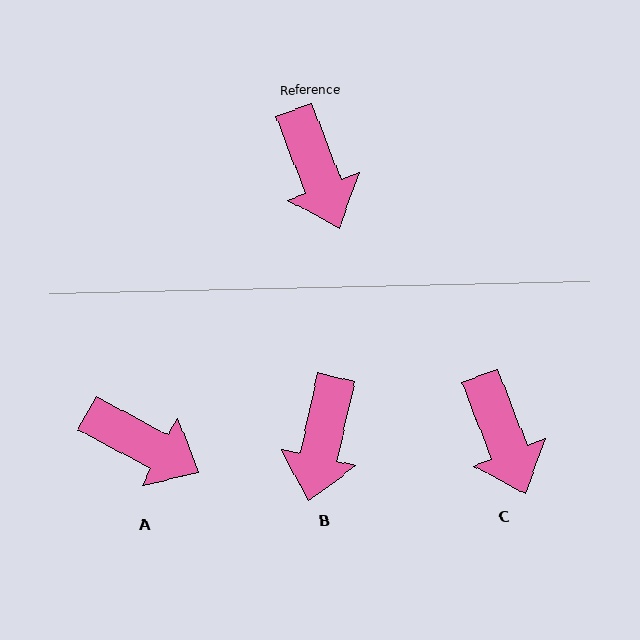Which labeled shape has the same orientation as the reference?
C.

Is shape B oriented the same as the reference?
No, it is off by about 34 degrees.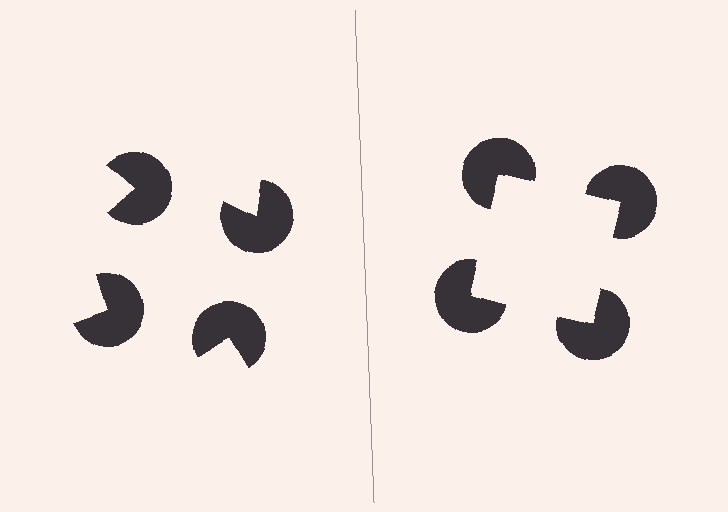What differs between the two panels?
The pac-man discs are positioned identically on both sides; only the wedge orientations differ. On the right they align to a square; on the left they are misaligned.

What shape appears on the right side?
An illusory square.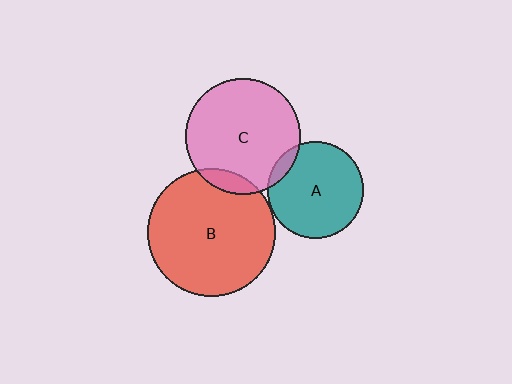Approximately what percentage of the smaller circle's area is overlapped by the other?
Approximately 10%.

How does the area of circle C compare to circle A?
Approximately 1.4 times.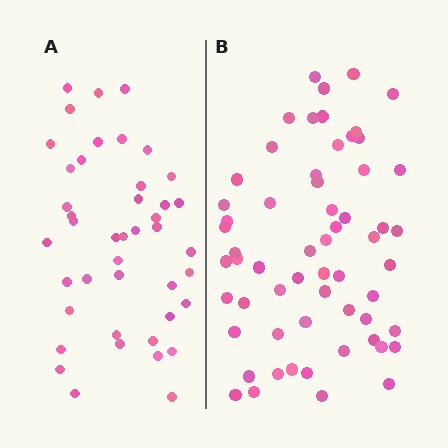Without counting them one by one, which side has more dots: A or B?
Region B (the right region) has more dots.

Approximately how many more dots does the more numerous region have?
Region B has approximately 15 more dots than region A.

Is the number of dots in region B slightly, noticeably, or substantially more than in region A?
Region B has noticeably more, but not dramatically so. The ratio is roughly 1.4 to 1.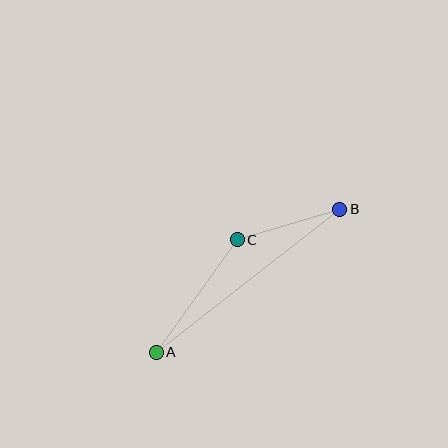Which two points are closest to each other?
Points B and C are closest to each other.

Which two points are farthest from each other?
Points A and B are farthest from each other.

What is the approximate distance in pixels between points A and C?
The distance between A and C is approximately 138 pixels.